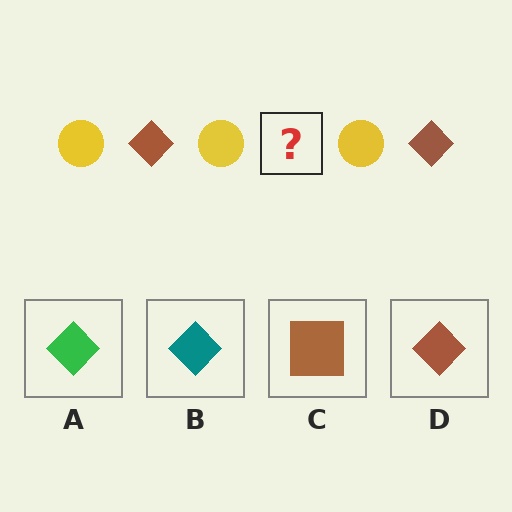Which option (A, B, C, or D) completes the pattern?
D.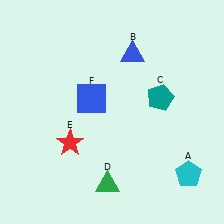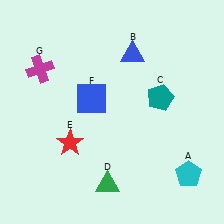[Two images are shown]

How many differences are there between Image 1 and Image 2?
There is 1 difference between the two images.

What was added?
A magenta cross (G) was added in Image 2.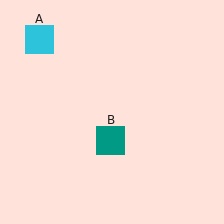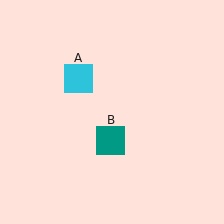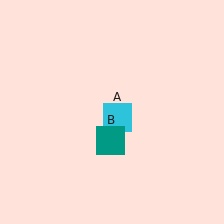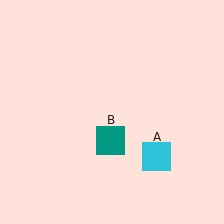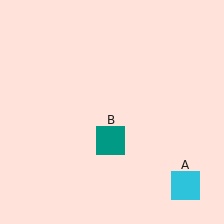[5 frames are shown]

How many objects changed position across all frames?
1 object changed position: cyan square (object A).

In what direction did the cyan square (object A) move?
The cyan square (object A) moved down and to the right.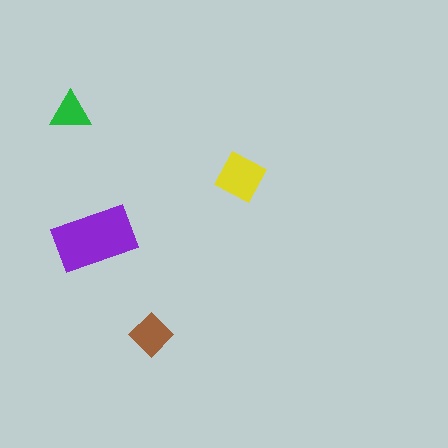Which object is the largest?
The purple rectangle.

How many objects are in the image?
There are 4 objects in the image.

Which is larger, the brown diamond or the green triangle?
The brown diamond.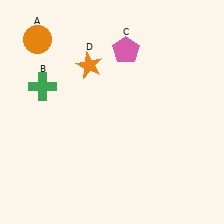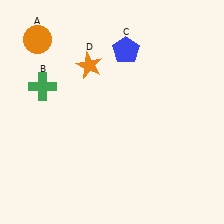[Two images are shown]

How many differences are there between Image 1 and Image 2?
There is 1 difference between the two images.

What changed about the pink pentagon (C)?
In Image 1, C is pink. In Image 2, it changed to blue.